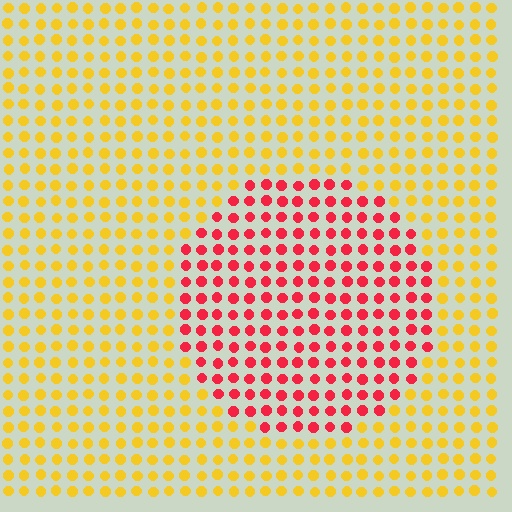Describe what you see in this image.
The image is filled with small yellow elements in a uniform arrangement. A circle-shaped region is visible where the elements are tinted to a slightly different hue, forming a subtle color boundary.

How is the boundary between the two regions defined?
The boundary is defined purely by a slight shift in hue (about 57 degrees). Spacing, size, and orientation are identical on both sides.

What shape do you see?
I see a circle.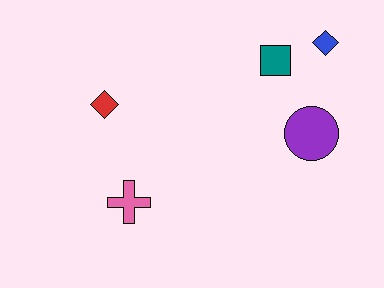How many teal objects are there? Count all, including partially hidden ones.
There is 1 teal object.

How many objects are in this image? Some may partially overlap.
There are 5 objects.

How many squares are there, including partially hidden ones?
There is 1 square.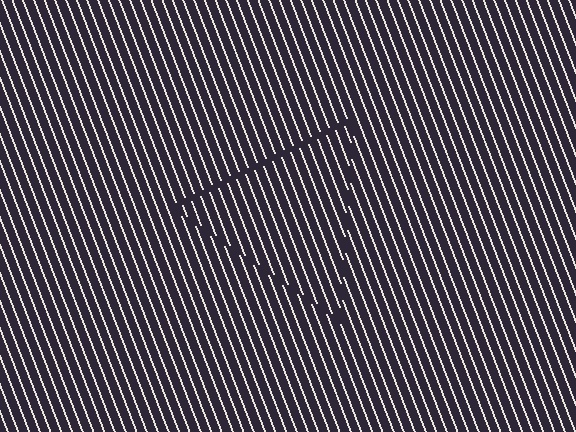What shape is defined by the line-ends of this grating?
An illusory triangle. The interior of the shape contains the same grating, shifted by half a period — the contour is defined by the phase discontinuity where line-ends from the inner and outer gratings abut.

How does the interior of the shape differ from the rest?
The interior of the shape contains the same grating, shifted by half a period — the contour is defined by the phase discontinuity where line-ends from the inner and outer gratings abut.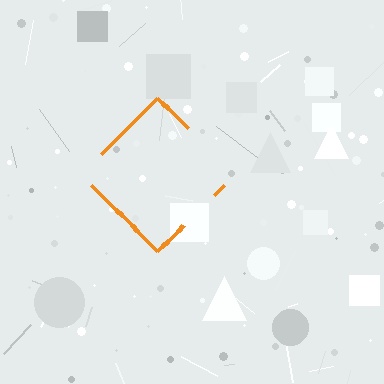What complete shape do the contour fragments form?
The contour fragments form a diamond.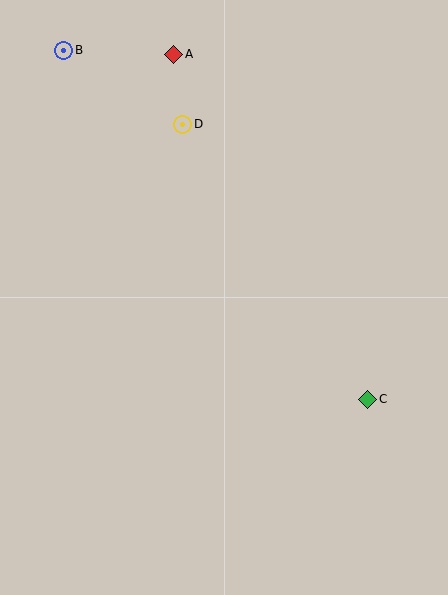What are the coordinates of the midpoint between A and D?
The midpoint between A and D is at (178, 89).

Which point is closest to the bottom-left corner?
Point C is closest to the bottom-left corner.